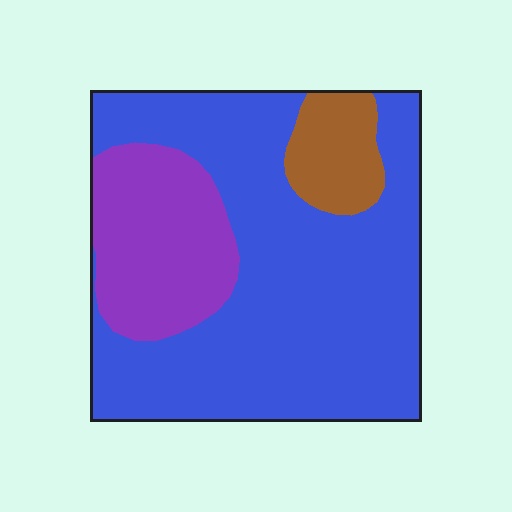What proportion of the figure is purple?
Purple takes up about one fifth (1/5) of the figure.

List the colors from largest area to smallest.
From largest to smallest: blue, purple, brown.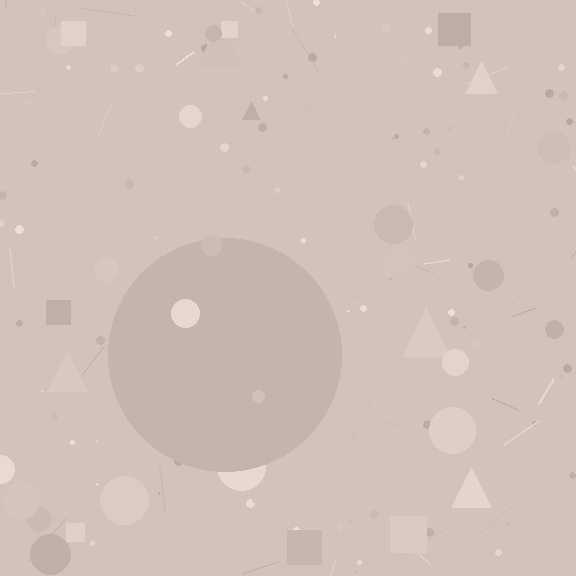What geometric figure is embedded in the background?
A circle is embedded in the background.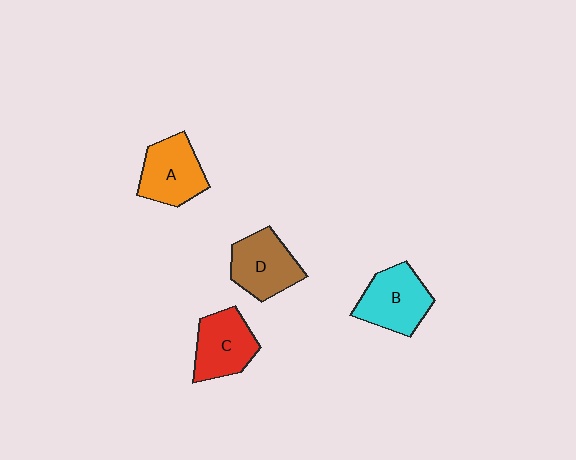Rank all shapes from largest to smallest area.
From largest to smallest: B (cyan), D (brown), A (orange), C (red).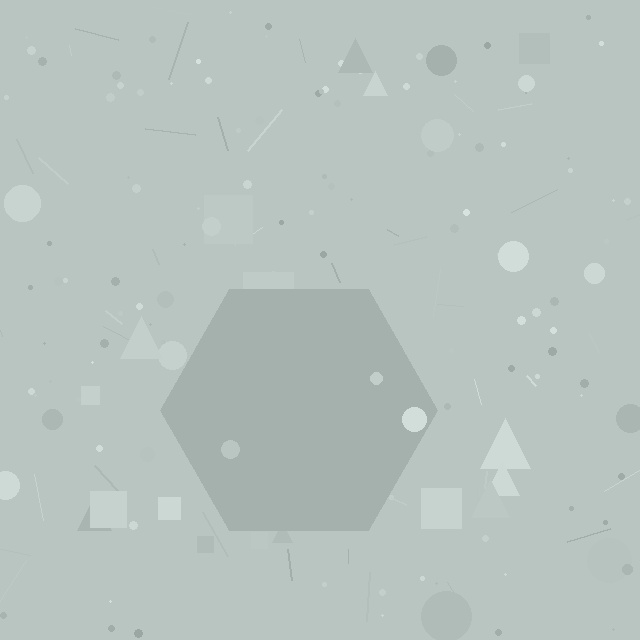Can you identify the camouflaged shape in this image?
The camouflaged shape is a hexagon.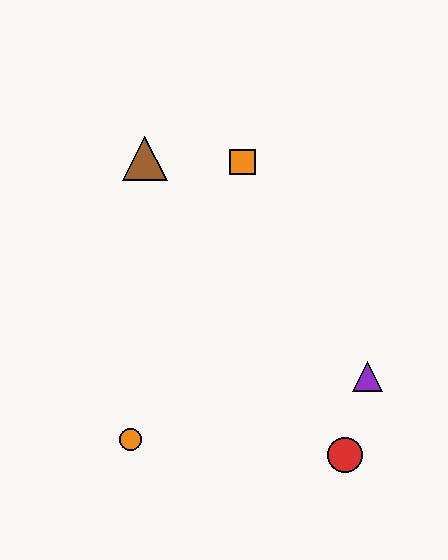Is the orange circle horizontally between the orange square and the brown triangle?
No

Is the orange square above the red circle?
Yes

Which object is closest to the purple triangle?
The red circle is closest to the purple triangle.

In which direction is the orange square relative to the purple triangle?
The orange square is above the purple triangle.